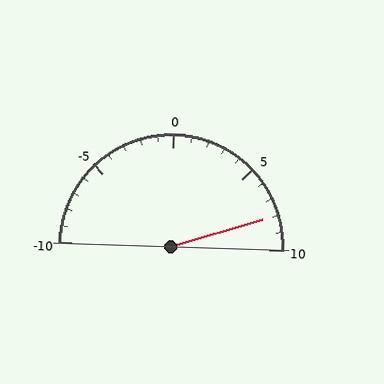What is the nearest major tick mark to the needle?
The nearest major tick mark is 10.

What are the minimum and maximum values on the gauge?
The gauge ranges from -10 to 10.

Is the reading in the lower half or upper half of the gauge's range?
The reading is in the upper half of the range (-10 to 10).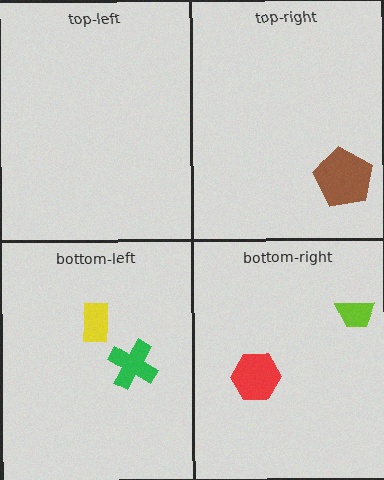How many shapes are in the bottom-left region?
2.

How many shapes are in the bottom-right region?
2.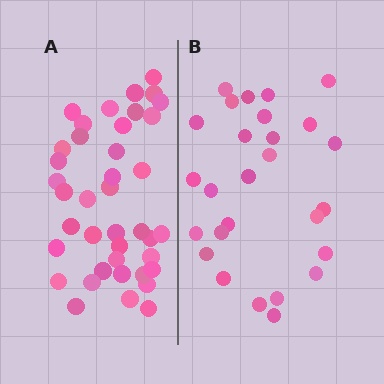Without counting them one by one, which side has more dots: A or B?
Region A (the left region) has more dots.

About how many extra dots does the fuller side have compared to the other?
Region A has approximately 15 more dots than region B.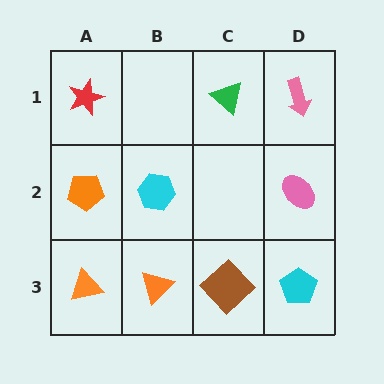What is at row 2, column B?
A cyan hexagon.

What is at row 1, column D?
A pink arrow.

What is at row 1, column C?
A green triangle.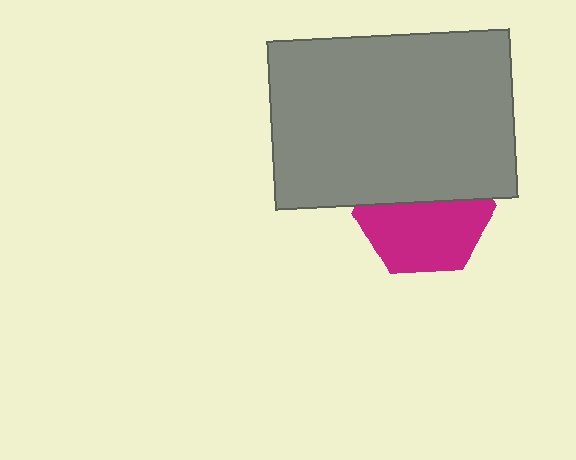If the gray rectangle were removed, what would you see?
You would see the complete magenta hexagon.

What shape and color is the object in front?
The object in front is a gray rectangle.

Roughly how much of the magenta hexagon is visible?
About half of it is visible (roughly 57%).